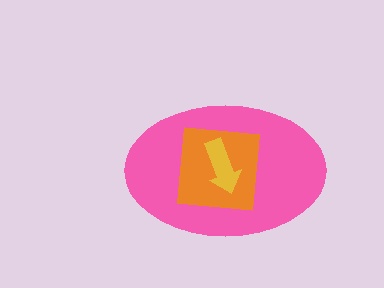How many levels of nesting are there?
3.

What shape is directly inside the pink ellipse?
The orange square.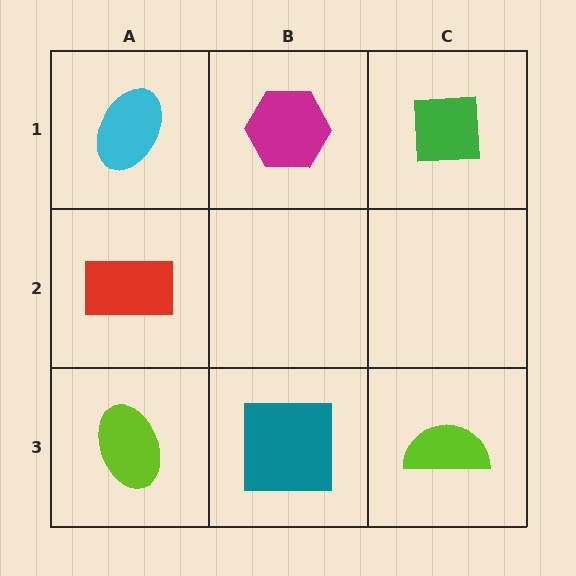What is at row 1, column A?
A cyan ellipse.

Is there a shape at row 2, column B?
No, that cell is empty.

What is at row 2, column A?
A red rectangle.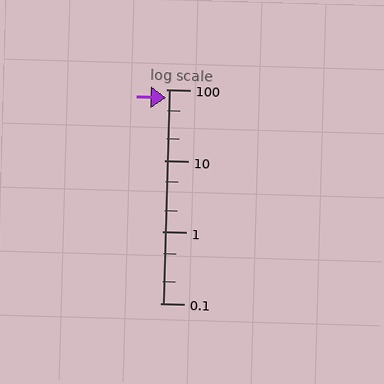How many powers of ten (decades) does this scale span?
The scale spans 3 decades, from 0.1 to 100.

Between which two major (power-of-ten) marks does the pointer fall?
The pointer is between 10 and 100.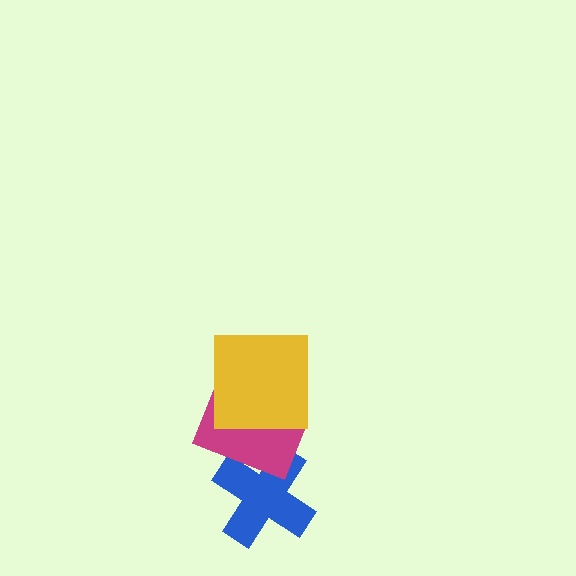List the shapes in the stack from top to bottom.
From top to bottom: the yellow square, the magenta rectangle, the blue cross.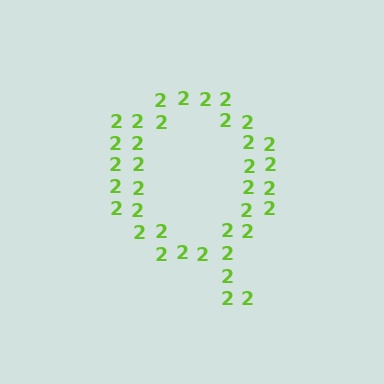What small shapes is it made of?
It is made of small digit 2's.